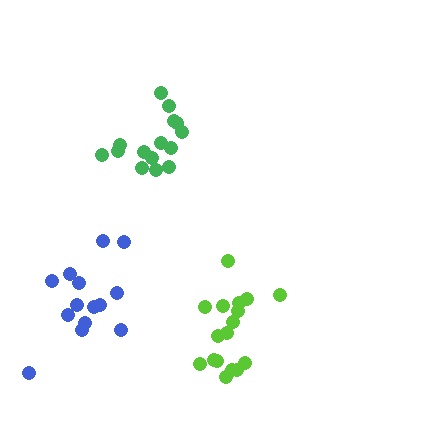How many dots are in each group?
Group 1: 17 dots, Group 2: 15 dots, Group 3: 14 dots (46 total).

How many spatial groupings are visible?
There are 3 spatial groupings.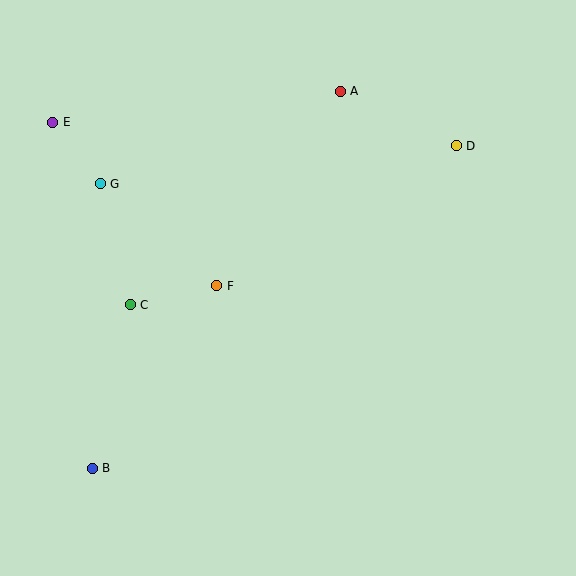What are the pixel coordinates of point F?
Point F is at (217, 286).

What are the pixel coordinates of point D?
Point D is at (456, 146).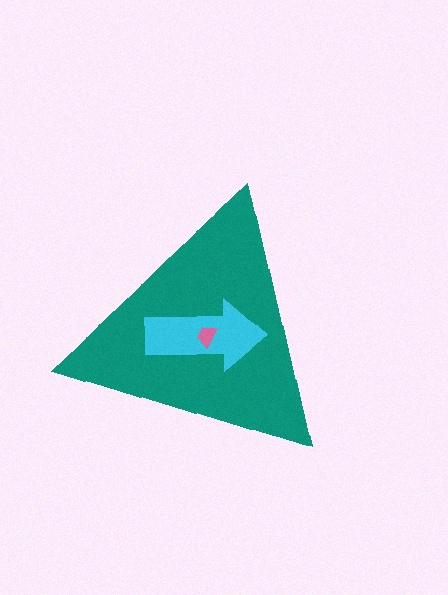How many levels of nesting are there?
3.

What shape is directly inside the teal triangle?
The cyan arrow.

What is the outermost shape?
The teal triangle.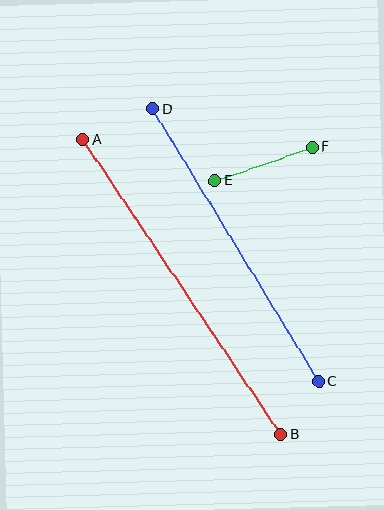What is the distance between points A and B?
The distance is approximately 355 pixels.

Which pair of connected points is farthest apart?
Points A and B are farthest apart.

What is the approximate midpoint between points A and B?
The midpoint is at approximately (182, 287) pixels.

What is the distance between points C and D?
The distance is approximately 319 pixels.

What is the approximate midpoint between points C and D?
The midpoint is at approximately (236, 245) pixels.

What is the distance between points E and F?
The distance is approximately 103 pixels.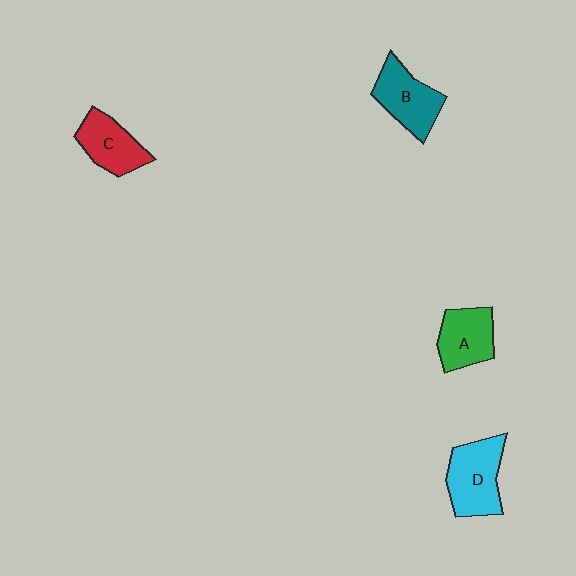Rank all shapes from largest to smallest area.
From largest to smallest: D (cyan), B (teal), A (green), C (red).